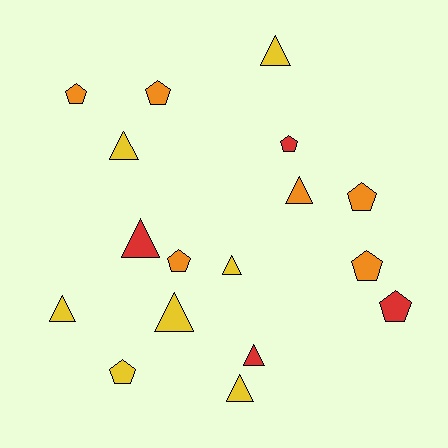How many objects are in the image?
There are 17 objects.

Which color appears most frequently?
Yellow, with 7 objects.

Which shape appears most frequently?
Triangle, with 9 objects.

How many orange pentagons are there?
There are 5 orange pentagons.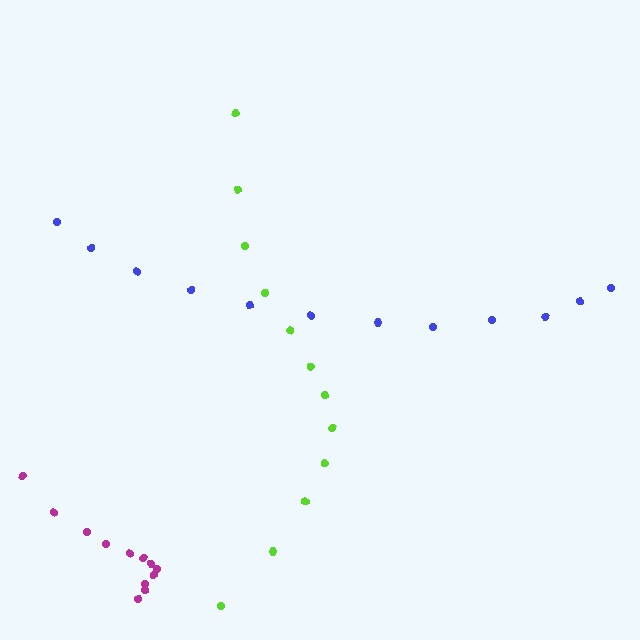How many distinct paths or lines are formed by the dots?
There are 3 distinct paths.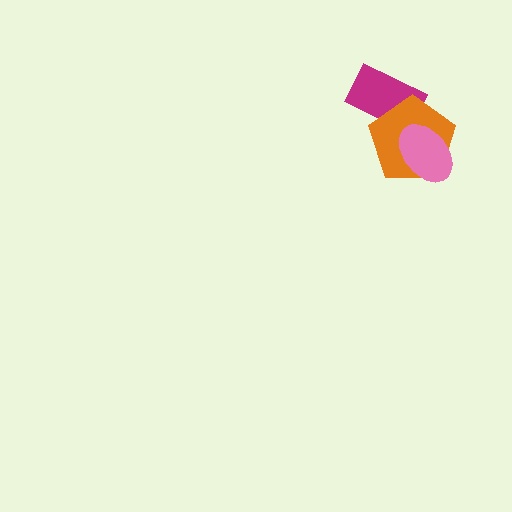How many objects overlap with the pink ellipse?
1 object overlaps with the pink ellipse.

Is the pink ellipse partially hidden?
No, no other shape covers it.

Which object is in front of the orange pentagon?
The pink ellipse is in front of the orange pentagon.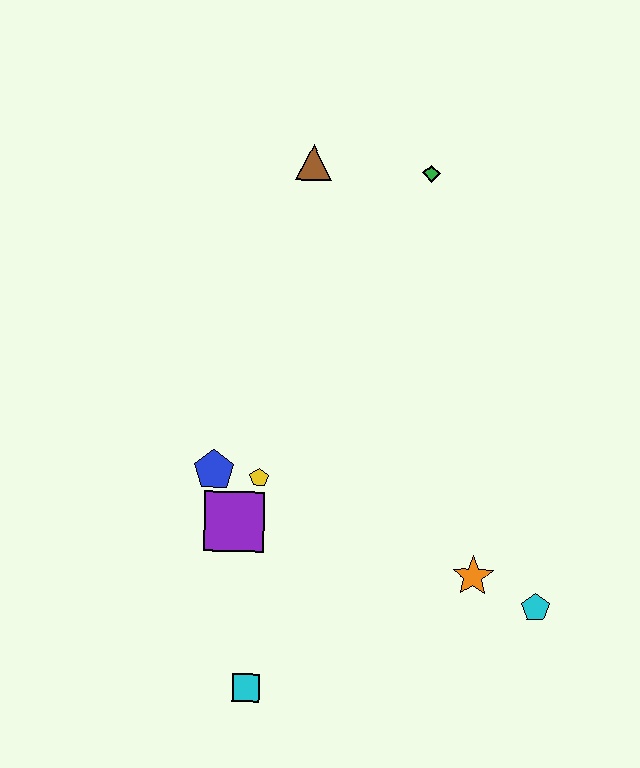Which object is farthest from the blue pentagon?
The green diamond is farthest from the blue pentagon.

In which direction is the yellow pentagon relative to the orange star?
The yellow pentagon is to the left of the orange star.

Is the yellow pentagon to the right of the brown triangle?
No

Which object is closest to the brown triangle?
The green diamond is closest to the brown triangle.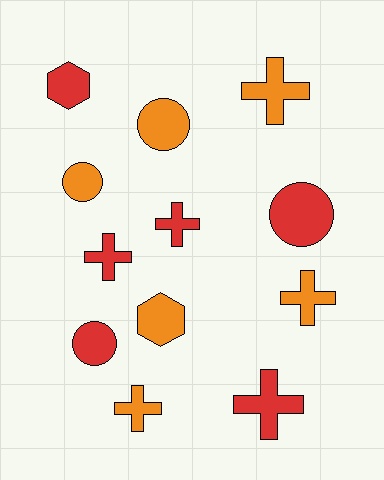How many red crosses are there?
There are 3 red crosses.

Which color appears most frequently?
Orange, with 6 objects.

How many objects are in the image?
There are 12 objects.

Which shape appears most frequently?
Cross, with 6 objects.